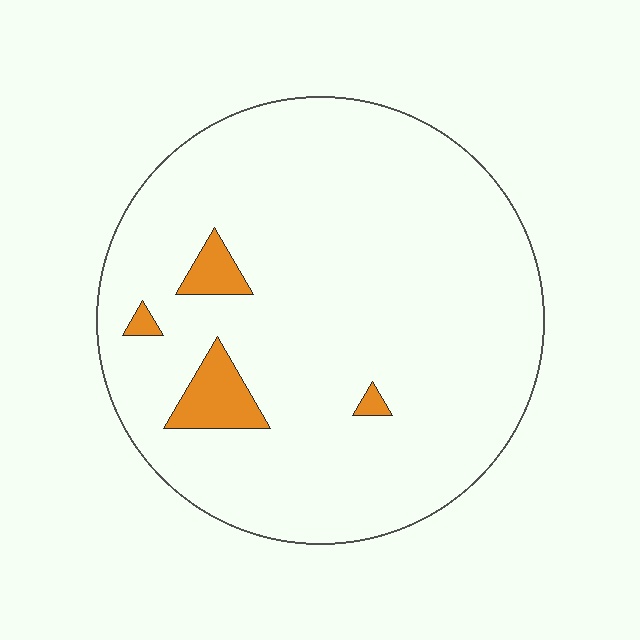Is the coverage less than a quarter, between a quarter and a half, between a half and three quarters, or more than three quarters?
Less than a quarter.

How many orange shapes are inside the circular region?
4.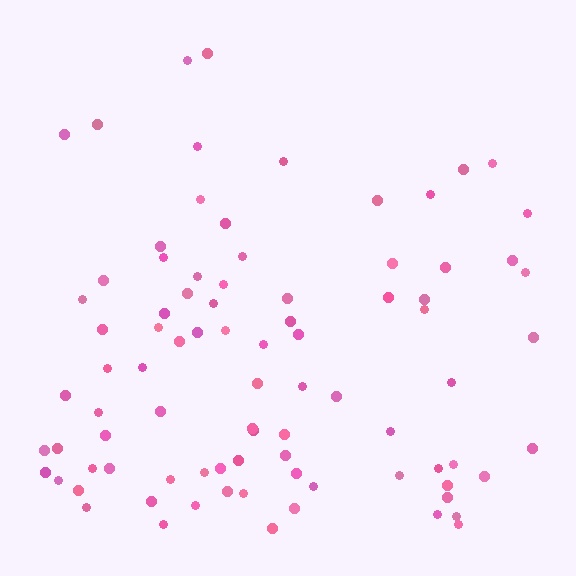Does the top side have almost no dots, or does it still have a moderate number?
Still a moderate number, just noticeably fewer than the bottom.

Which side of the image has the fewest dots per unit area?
The top.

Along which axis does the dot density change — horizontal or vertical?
Vertical.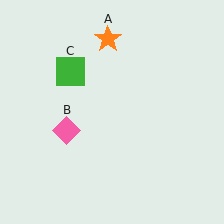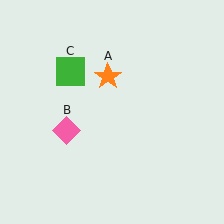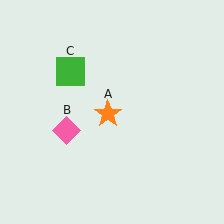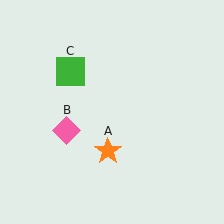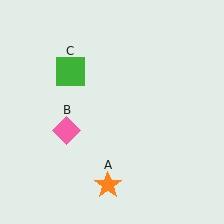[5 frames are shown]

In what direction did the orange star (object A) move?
The orange star (object A) moved down.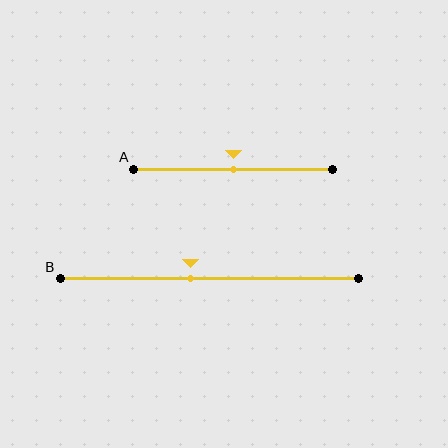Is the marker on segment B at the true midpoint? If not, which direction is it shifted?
No, the marker on segment B is shifted to the left by about 6% of the segment length.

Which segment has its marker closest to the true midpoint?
Segment A has its marker closest to the true midpoint.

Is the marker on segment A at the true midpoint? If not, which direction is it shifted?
Yes, the marker on segment A is at the true midpoint.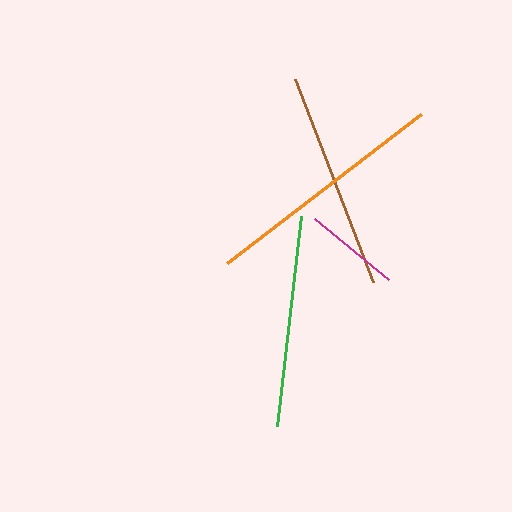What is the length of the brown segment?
The brown segment is approximately 218 pixels long.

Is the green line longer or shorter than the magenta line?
The green line is longer than the magenta line.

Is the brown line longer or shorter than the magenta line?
The brown line is longer than the magenta line.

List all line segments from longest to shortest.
From longest to shortest: orange, brown, green, magenta.